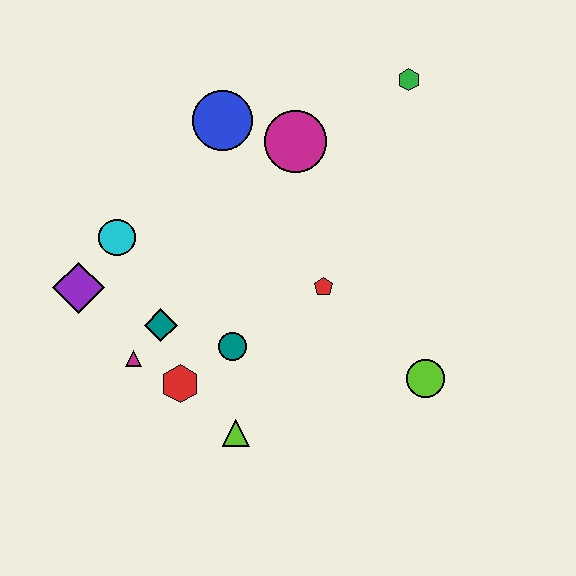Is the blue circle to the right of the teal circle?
No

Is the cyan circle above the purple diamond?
Yes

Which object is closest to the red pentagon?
The teal circle is closest to the red pentagon.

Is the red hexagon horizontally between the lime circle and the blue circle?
No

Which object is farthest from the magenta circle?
The lime triangle is farthest from the magenta circle.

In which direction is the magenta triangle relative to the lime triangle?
The magenta triangle is to the left of the lime triangle.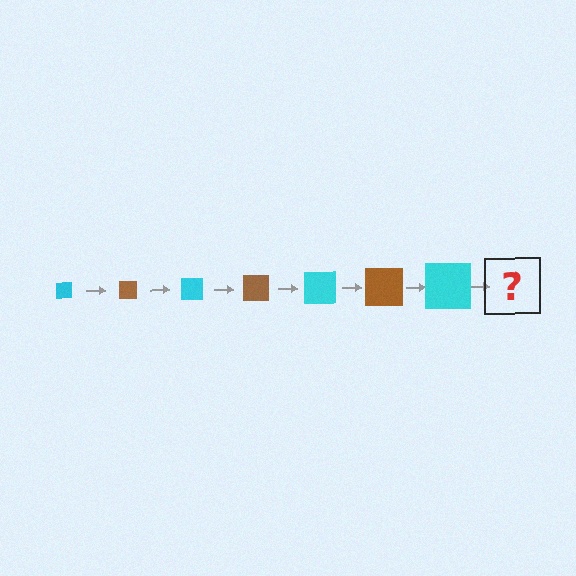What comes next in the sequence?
The next element should be a brown square, larger than the previous one.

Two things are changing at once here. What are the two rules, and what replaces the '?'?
The two rules are that the square grows larger each step and the color cycles through cyan and brown. The '?' should be a brown square, larger than the previous one.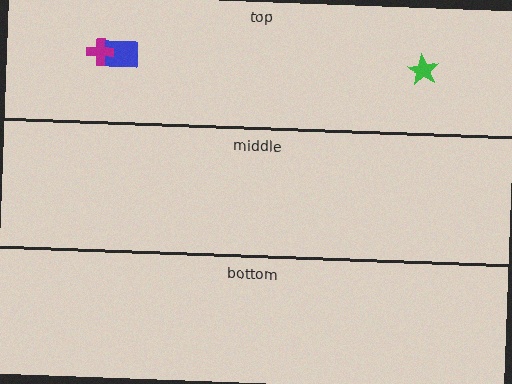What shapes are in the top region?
The blue rectangle, the green star, the magenta cross.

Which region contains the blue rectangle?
The top region.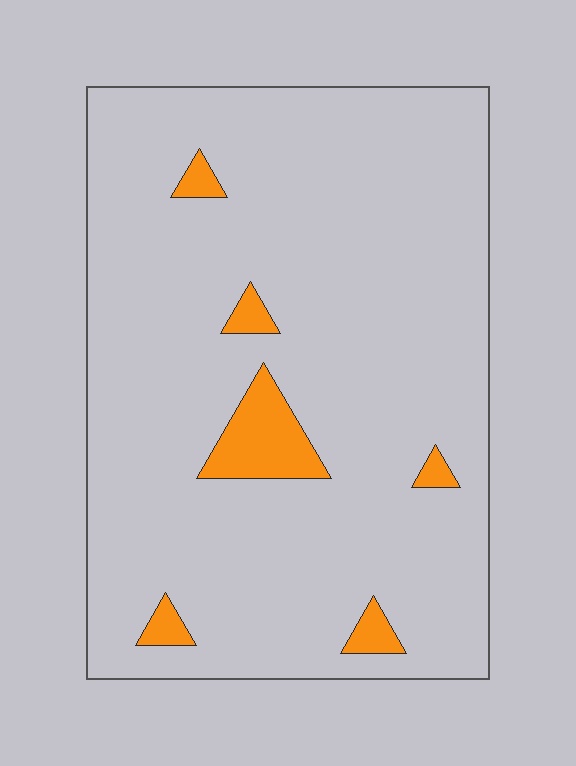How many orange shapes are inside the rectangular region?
6.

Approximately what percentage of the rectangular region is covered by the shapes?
Approximately 5%.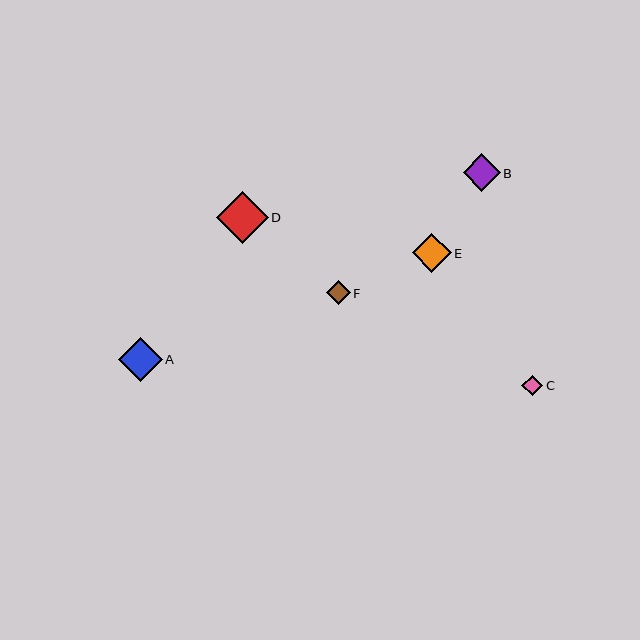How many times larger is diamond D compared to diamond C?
Diamond D is approximately 2.5 times the size of diamond C.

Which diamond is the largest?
Diamond D is the largest with a size of approximately 52 pixels.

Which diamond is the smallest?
Diamond C is the smallest with a size of approximately 21 pixels.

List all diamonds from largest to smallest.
From largest to smallest: D, A, E, B, F, C.